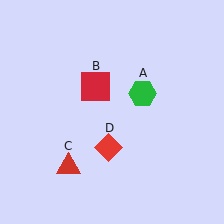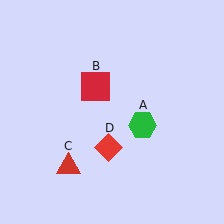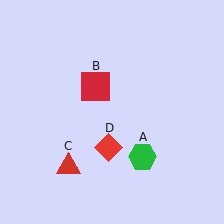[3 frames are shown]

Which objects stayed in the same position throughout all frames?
Red square (object B) and red triangle (object C) and red diamond (object D) remained stationary.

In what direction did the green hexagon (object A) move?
The green hexagon (object A) moved down.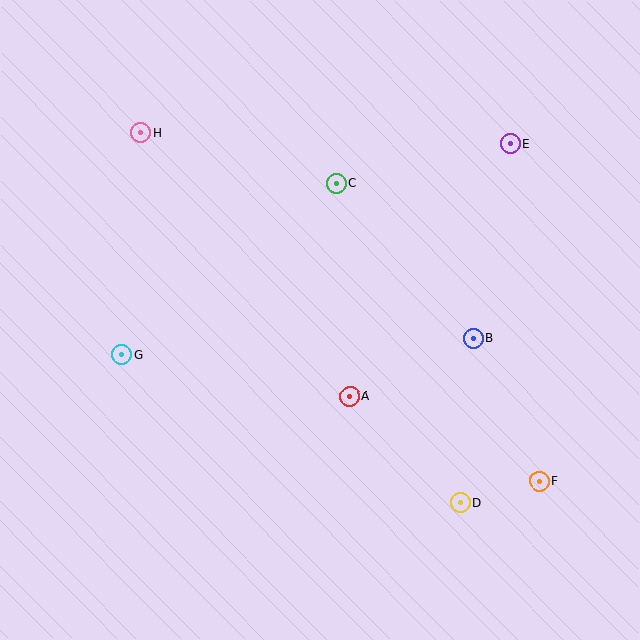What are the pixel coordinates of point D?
Point D is at (460, 503).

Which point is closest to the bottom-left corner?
Point G is closest to the bottom-left corner.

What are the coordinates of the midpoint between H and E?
The midpoint between H and E is at (326, 138).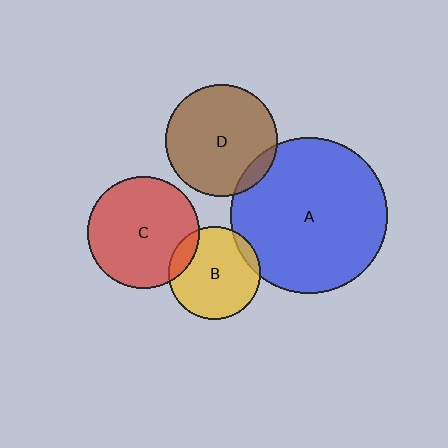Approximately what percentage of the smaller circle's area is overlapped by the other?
Approximately 15%.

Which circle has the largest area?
Circle A (blue).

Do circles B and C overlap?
Yes.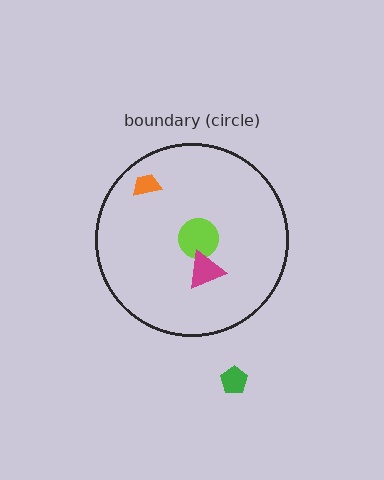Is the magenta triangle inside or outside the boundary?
Inside.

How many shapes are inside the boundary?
3 inside, 1 outside.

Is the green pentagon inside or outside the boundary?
Outside.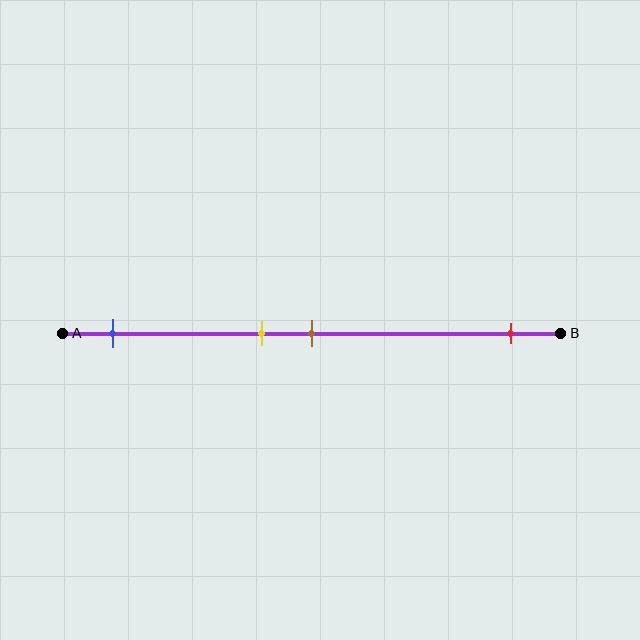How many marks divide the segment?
There are 4 marks dividing the segment.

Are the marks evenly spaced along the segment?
No, the marks are not evenly spaced.